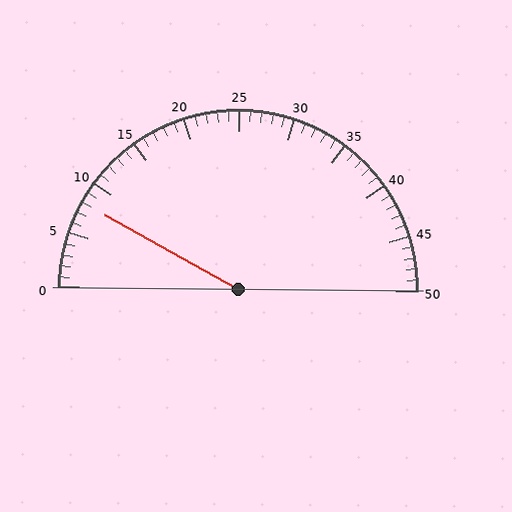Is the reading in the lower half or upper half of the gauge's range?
The reading is in the lower half of the range (0 to 50).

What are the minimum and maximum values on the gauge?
The gauge ranges from 0 to 50.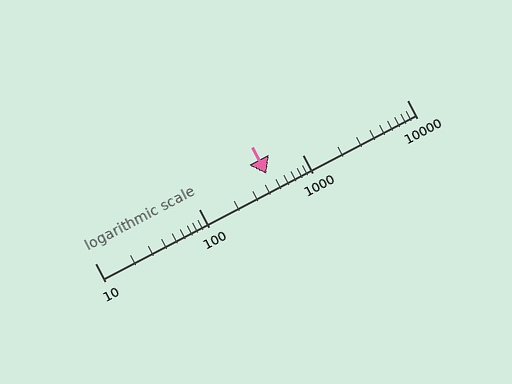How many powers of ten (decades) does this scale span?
The scale spans 3 decades, from 10 to 10000.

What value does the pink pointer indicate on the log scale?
The pointer indicates approximately 450.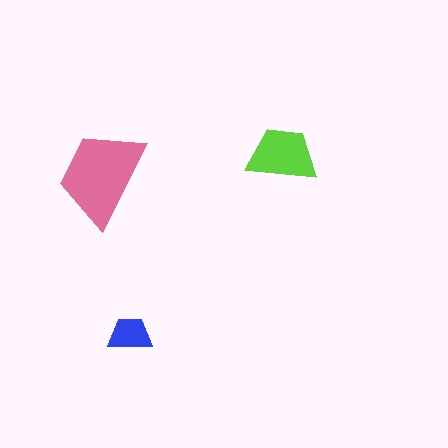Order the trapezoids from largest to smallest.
the pink one, the lime one, the blue one.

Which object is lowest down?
The blue trapezoid is bottommost.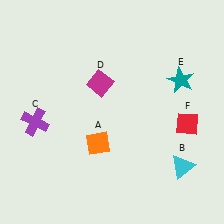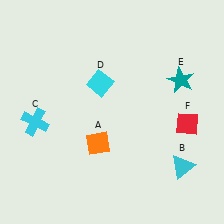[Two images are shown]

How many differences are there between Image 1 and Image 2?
There are 2 differences between the two images.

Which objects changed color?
C changed from purple to cyan. D changed from magenta to cyan.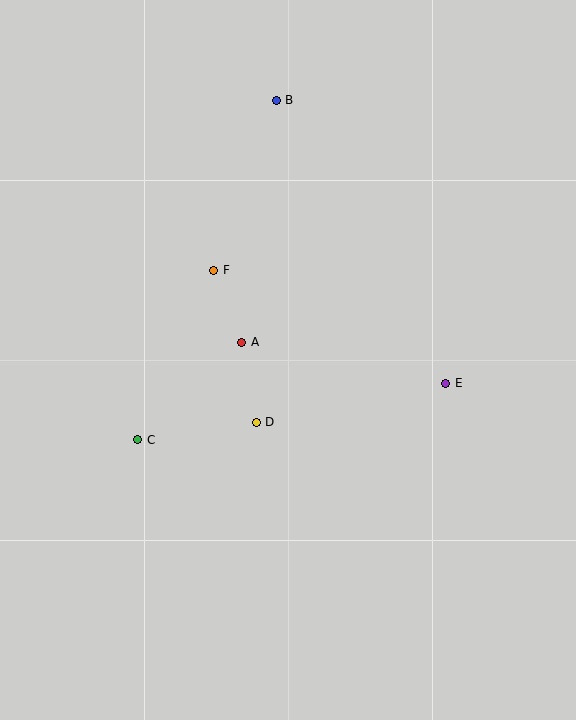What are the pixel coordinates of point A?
Point A is at (242, 342).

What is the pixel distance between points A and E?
The distance between A and E is 208 pixels.